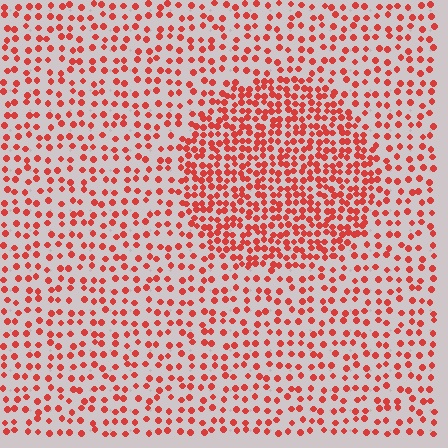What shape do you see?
I see a circle.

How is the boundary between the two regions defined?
The boundary is defined by a change in element density (approximately 2.0x ratio). All elements are the same color, size, and shape.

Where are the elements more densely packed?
The elements are more densely packed inside the circle boundary.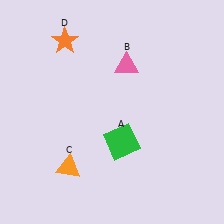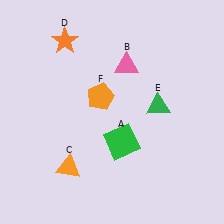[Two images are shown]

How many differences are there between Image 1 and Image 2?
There are 2 differences between the two images.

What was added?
A green triangle (E), an orange pentagon (F) were added in Image 2.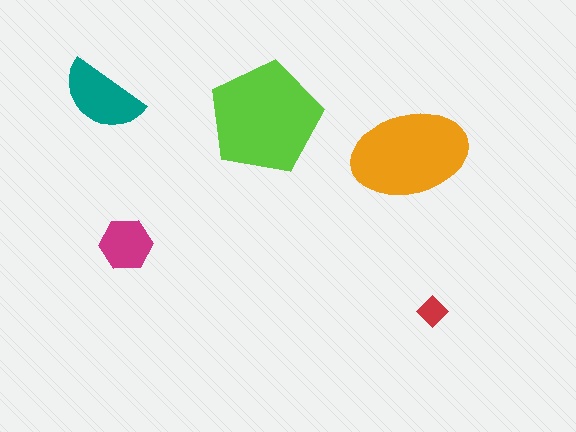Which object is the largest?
The lime pentagon.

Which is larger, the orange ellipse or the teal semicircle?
The orange ellipse.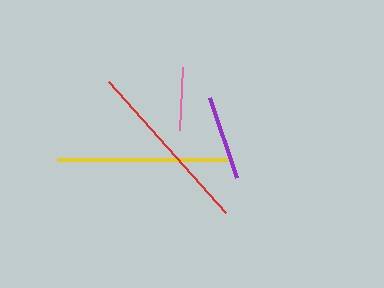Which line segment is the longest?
The red line is the longest at approximately 176 pixels.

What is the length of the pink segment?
The pink segment is approximately 63 pixels long.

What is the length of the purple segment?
The purple segment is approximately 84 pixels long.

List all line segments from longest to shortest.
From longest to shortest: red, yellow, purple, pink.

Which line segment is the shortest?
The pink line is the shortest at approximately 63 pixels.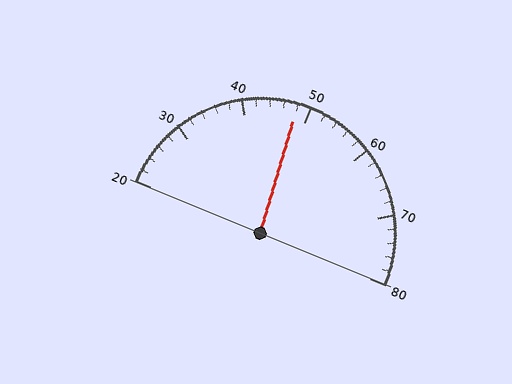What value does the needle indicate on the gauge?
The needle indicates approximately 48.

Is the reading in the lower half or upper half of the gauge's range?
The reading is in the lower half of the range (20 to 80).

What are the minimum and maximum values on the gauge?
The gauge ranges from 20 to 80.